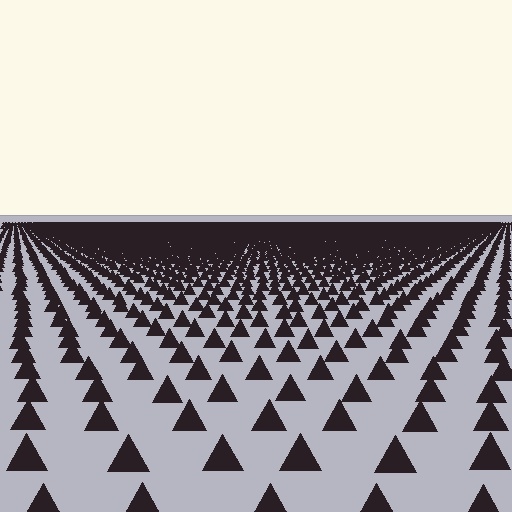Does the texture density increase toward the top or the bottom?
Density increases toward the top.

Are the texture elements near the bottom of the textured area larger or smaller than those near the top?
Larger. Near the bottom, elements are closer to the viewer and appear at a bigger on-screen size.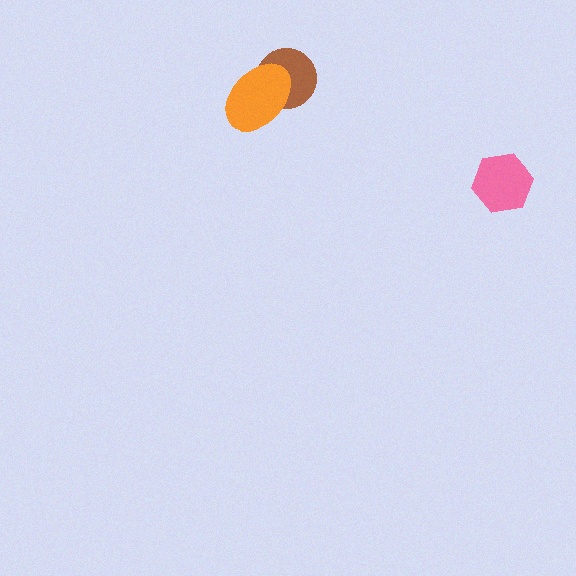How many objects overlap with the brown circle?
1 object overlaps with the brown circle.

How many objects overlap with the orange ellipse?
1 object overlaps with the orange ellipse.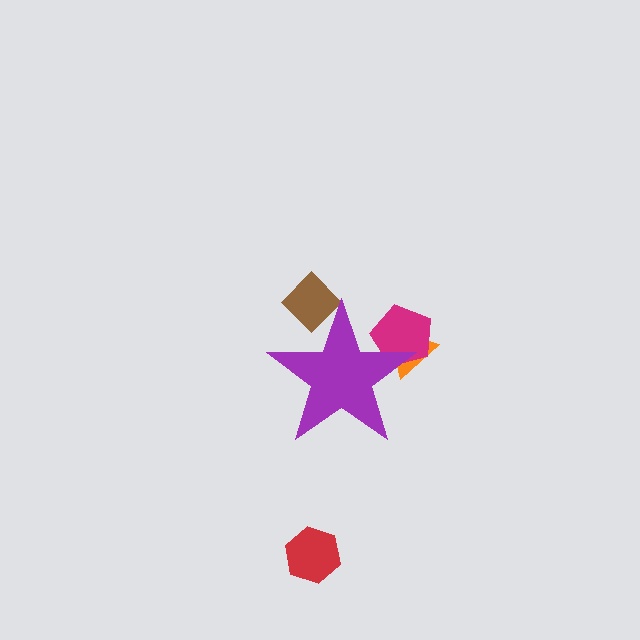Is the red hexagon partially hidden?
No, the red hexagon is fully visible.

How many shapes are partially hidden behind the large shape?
3 shapes are partially hidden.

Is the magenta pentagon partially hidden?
Yes, the magenta pentagon is partially hidden behind the purple star.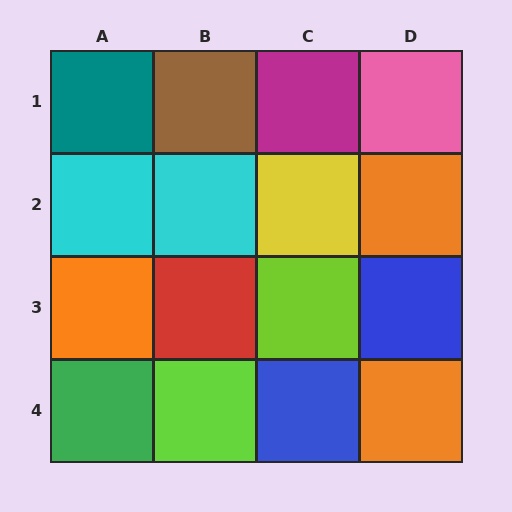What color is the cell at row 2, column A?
Cyan.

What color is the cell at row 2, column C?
Yellow.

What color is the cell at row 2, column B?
Cyan.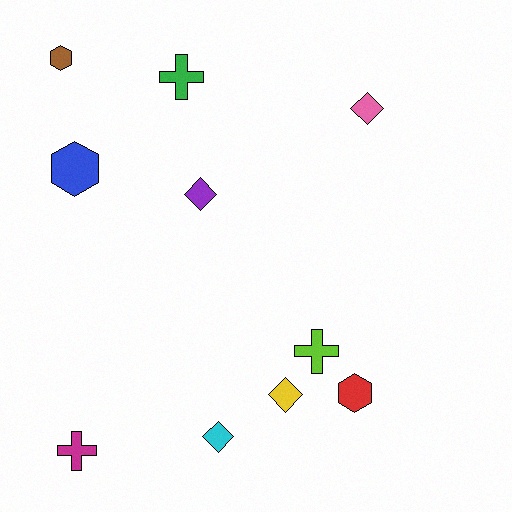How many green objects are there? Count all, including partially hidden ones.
There is 1 green object.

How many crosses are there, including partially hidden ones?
There are 3 crosses.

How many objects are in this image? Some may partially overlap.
There are 10 objects.